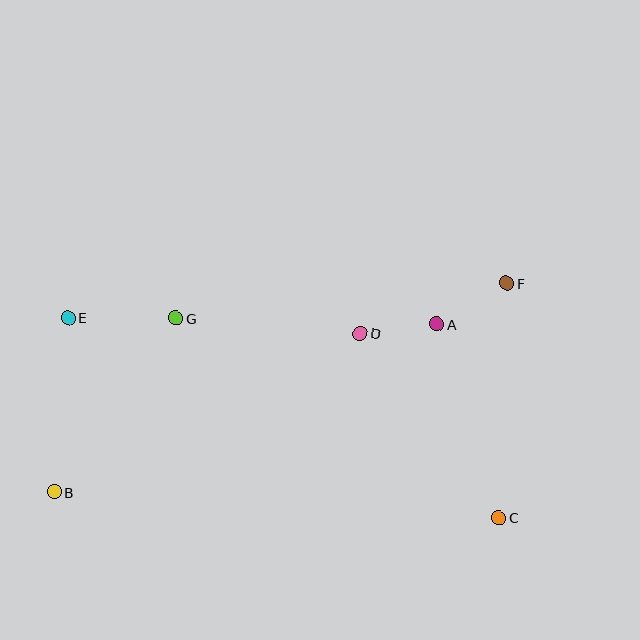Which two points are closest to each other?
Points A and D are closest to each other.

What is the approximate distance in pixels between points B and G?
The distance between B and G is approximately 212 pixels.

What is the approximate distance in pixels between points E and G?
The distance between E and G is approximately 108 pixels.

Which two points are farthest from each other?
Points B and F are farthest from each other.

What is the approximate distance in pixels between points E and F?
The distance between E and F is approximately 440 pixels.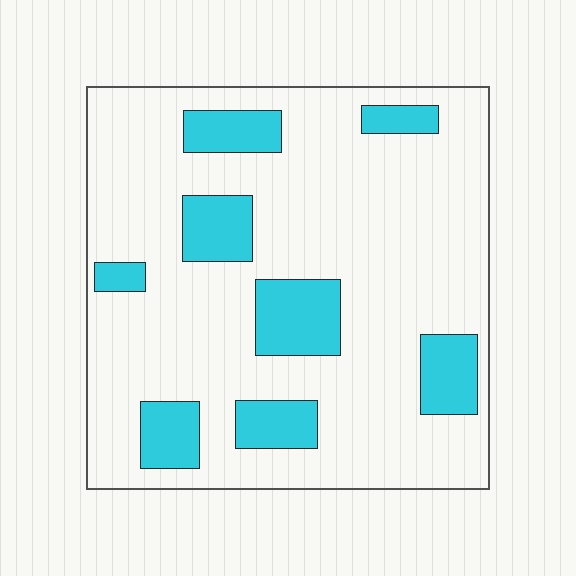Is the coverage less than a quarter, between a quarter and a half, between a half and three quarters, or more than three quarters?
Less than a quarter.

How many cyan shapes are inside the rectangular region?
8.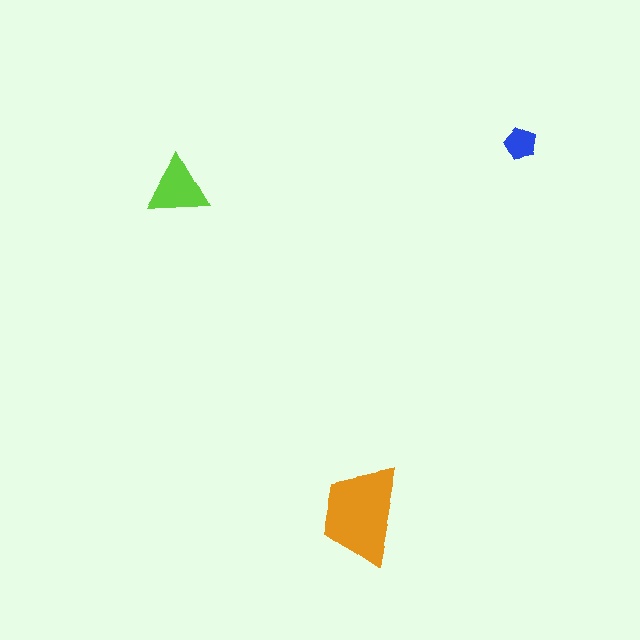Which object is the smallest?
The blue pentagon.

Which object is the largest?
The orange trapezoid.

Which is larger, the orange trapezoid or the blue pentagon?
The orange trapezoid.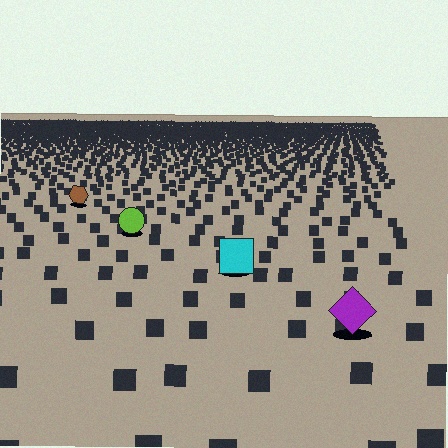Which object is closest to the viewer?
The purple diamond is closest. The texture marks near it are larger and more spread out.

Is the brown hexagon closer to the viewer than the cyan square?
No. The cyan square is closer — you can tell from the texture gradient: the ground texture is coarser near it.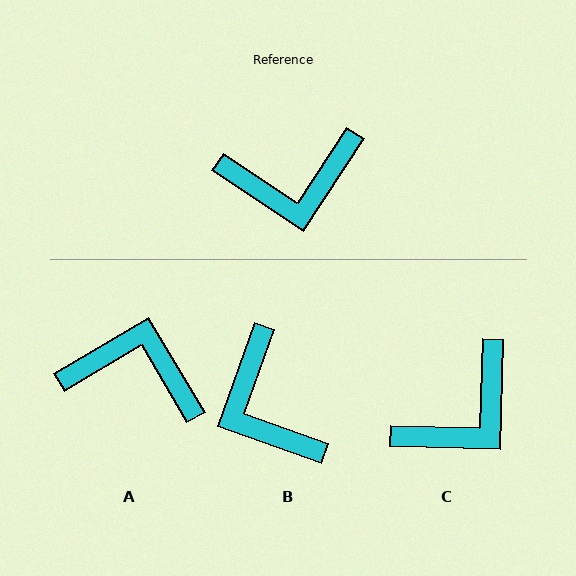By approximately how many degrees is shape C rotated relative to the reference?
Approximately 32 degrees counter-clockwise.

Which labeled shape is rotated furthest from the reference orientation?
A, about 154 degrees away.